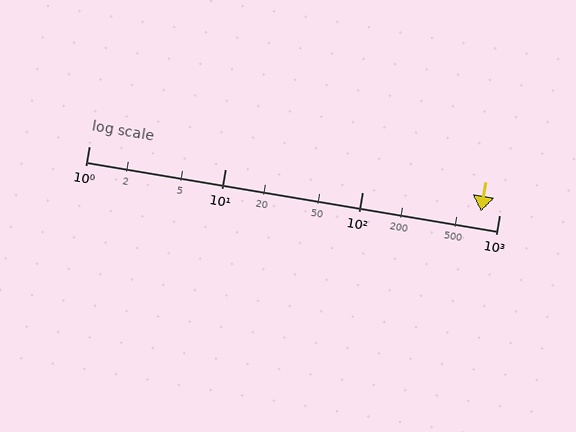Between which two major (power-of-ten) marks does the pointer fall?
The pointer is between 100 and 1000.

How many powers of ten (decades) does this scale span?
The scale spans 3 decades, from 1 to 1000.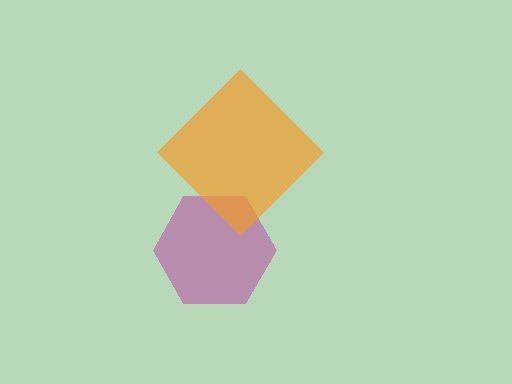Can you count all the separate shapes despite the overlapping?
Yes, there are 2 separate shapes.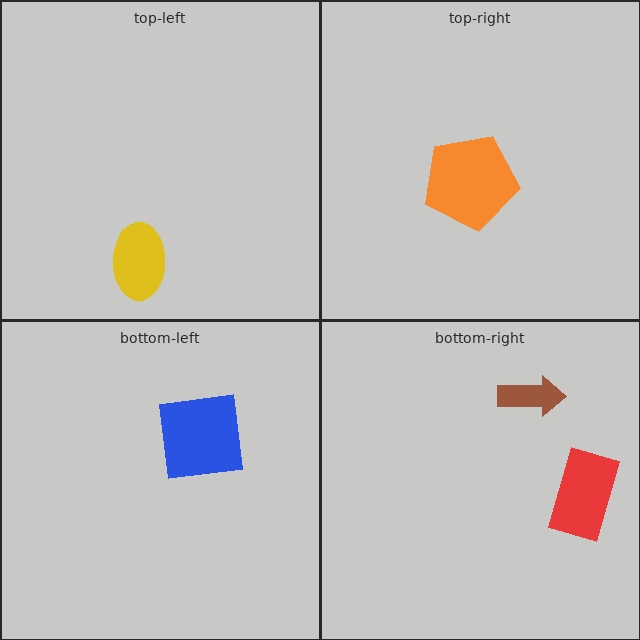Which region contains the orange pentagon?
The top-right region.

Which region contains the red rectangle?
The bottom-right region.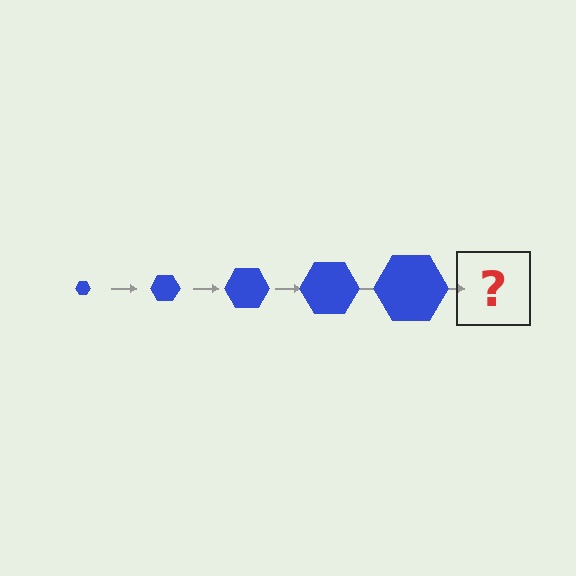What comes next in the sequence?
The next element should be a blue hexagon, larger than the previous one.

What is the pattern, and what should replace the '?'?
The pattern is that the hexagon gets progressively larger each step. The '?' should be a blue hexagon, larger than the previous one.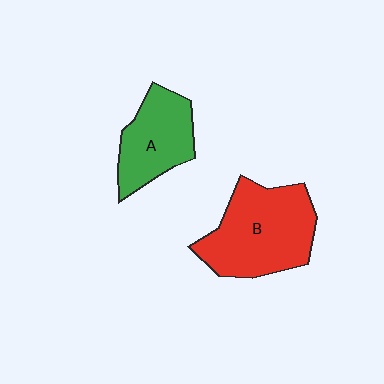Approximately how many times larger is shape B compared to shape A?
Approximately 1.5 times.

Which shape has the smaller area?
Shape A (green).